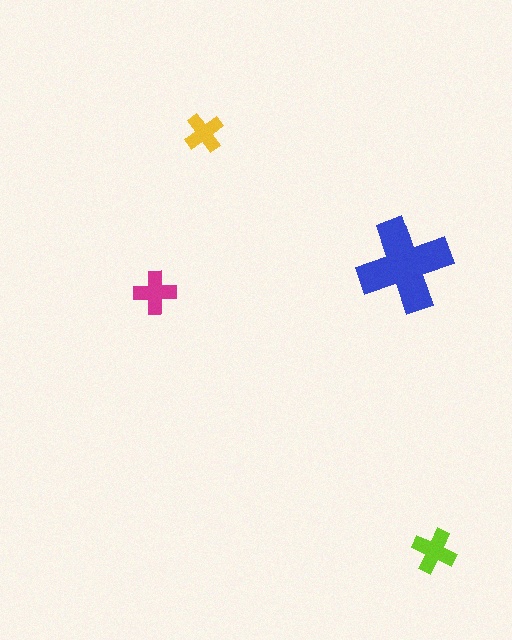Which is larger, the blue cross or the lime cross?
The blue one.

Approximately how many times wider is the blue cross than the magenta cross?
About 2 times wider.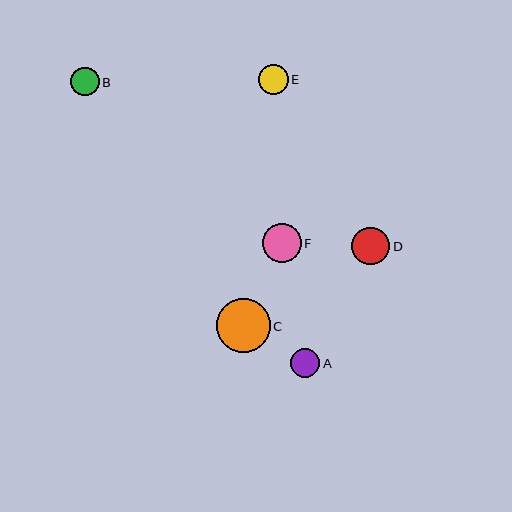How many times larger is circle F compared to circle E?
Circle F is approximately 1.3 times the size of circle E.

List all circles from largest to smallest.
From largest to smallest: C, F, D, A, E, B.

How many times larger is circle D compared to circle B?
Circle D is approximately 1.3 times the size of circle B.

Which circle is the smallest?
Circle B is the smallest with a size of approximately 28 pixels.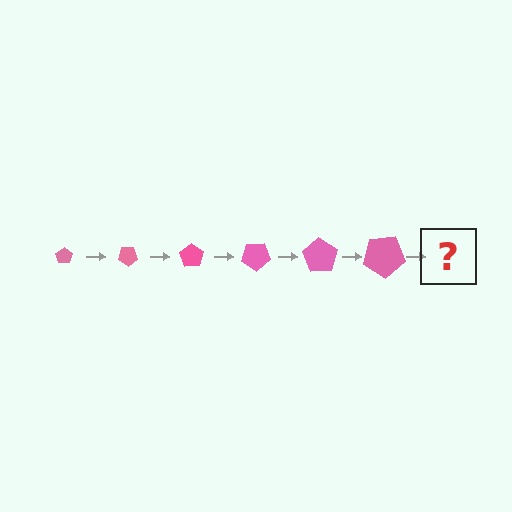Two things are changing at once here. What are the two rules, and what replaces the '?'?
The two rules are that the pentagon grows larger each step and it rotates 35 degrees each step. The '?' should be a pentagon, larger than the previous one and rotated 210 degrees from the start.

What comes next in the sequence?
The next element should be a pentagon, larger than the previous one and rotated 210 degrees from the start.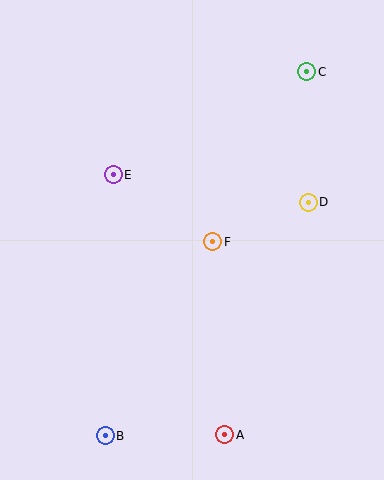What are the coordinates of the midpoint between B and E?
The midpoint between B and E is at (109, 305).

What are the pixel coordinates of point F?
Point F is at (213, 242).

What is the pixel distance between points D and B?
The distance between D and B is 310 pixels.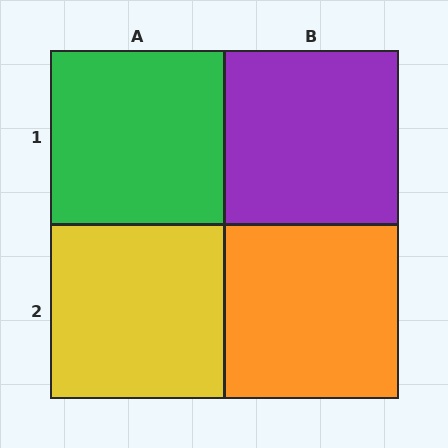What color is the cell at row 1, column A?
Green.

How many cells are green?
1 cell is green.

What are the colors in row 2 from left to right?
Yellow, orange.